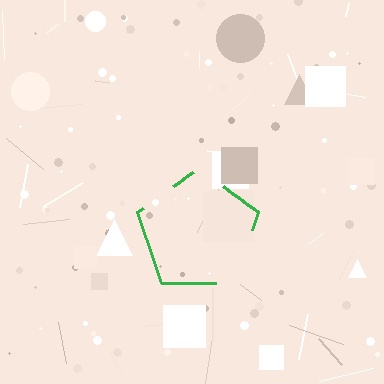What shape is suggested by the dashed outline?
The dashed outline suggests a pentagon.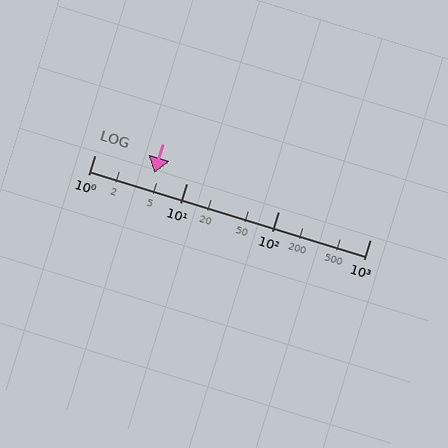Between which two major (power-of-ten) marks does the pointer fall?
The pointer is between 1 and 10.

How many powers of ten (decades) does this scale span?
The scale spans 3 decades, from 1 to 1000.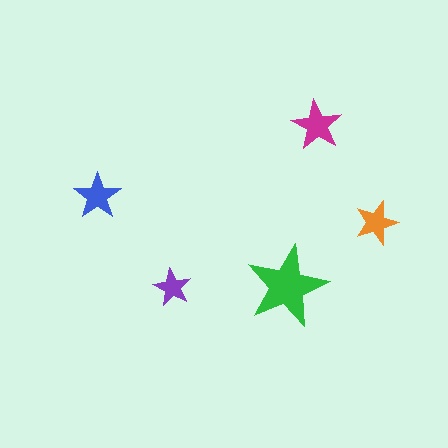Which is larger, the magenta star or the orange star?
The magenta one.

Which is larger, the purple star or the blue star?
The blue one.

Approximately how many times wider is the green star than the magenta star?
About 1.5 times wider.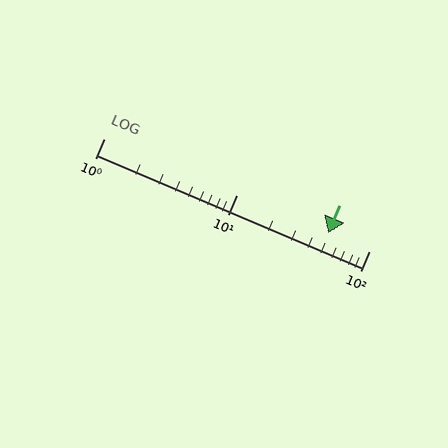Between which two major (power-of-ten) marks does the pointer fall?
The pointer is between 10 and 100.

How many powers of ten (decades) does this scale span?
The scale spans 2 decades, from 1 to 100.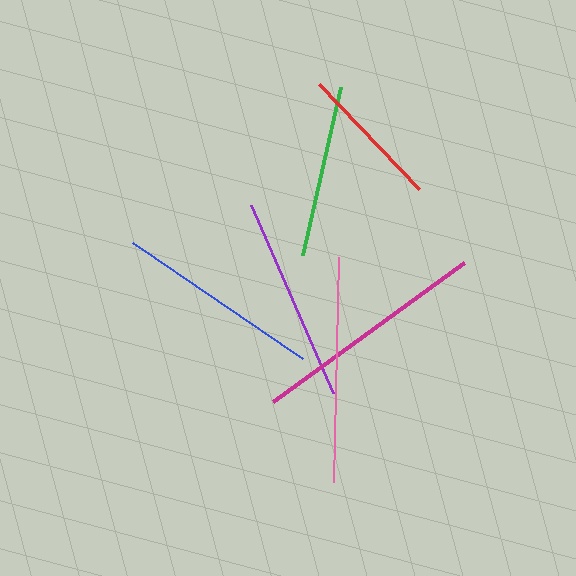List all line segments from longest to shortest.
From longest to shortest: magenta, pink, purple, blue, green, red.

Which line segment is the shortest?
The red line is the shortest at approximately 145 pixels.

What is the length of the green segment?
The green segment is approximately 172 pixels long.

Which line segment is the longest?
The magenta line is the longest at approximately 236 pixels.